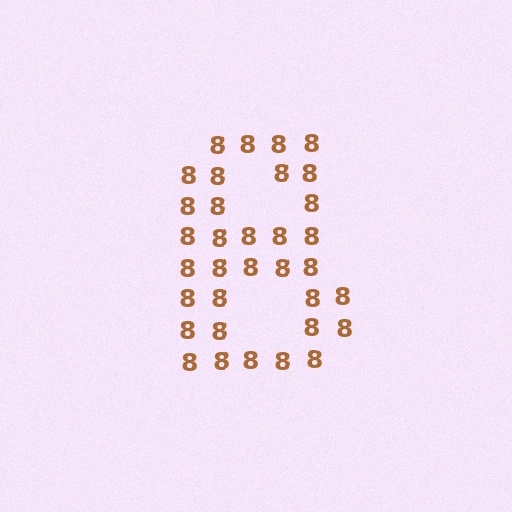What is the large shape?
The large shape is the digit 8.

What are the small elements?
The small elements are digit 8's.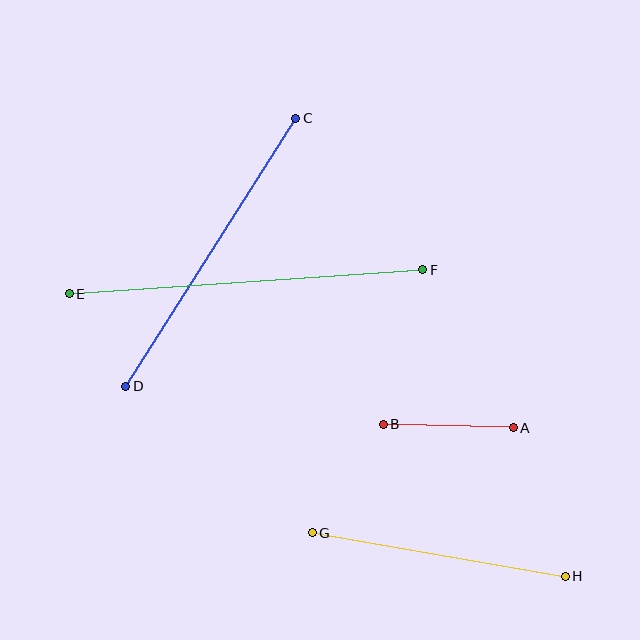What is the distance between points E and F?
The distance is approximately 354 pixels.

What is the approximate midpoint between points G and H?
The midpoint is at approximately (439, 554) pixels.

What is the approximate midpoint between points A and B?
The midpoint is at approximately (448, 426) pixels.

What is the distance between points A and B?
The distance is approximately 130 pixels.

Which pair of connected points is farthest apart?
Points E and F are farthest apart.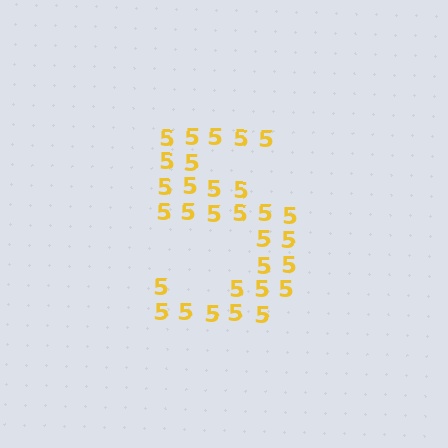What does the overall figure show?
The overall figure shows the digit 5.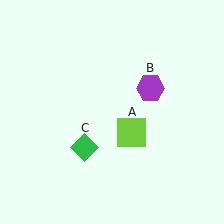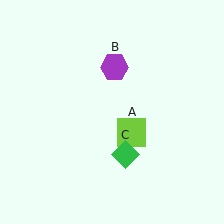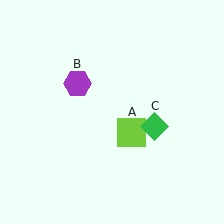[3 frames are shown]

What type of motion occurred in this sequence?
The purple hexagon (object B), green diamond (object C) rotated counterclockwise around the center of the scene.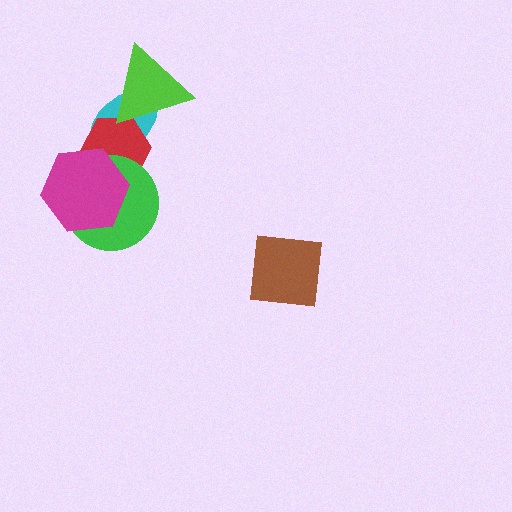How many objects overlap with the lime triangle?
2 objects overlap with the lime triangle.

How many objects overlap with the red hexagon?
4 objects overlap with the red hexagon.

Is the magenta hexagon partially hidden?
No, no other shape covers it.